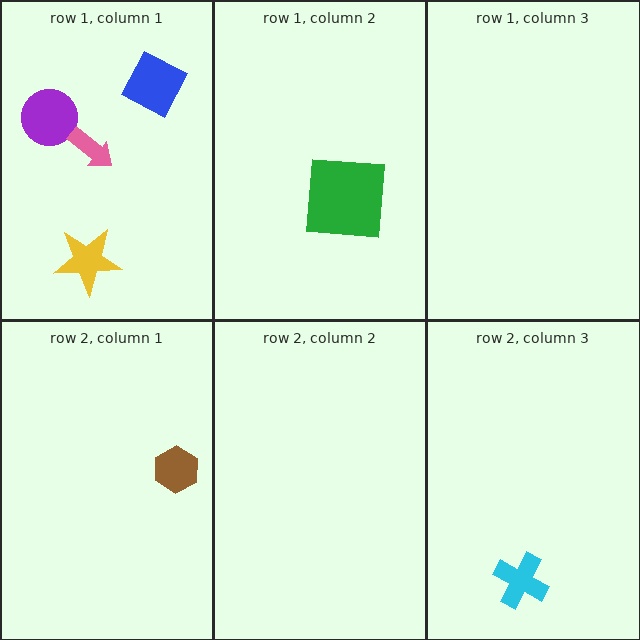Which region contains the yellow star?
The row 1, column 1 region.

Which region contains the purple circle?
The row 1, column 1 region.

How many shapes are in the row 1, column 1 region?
4.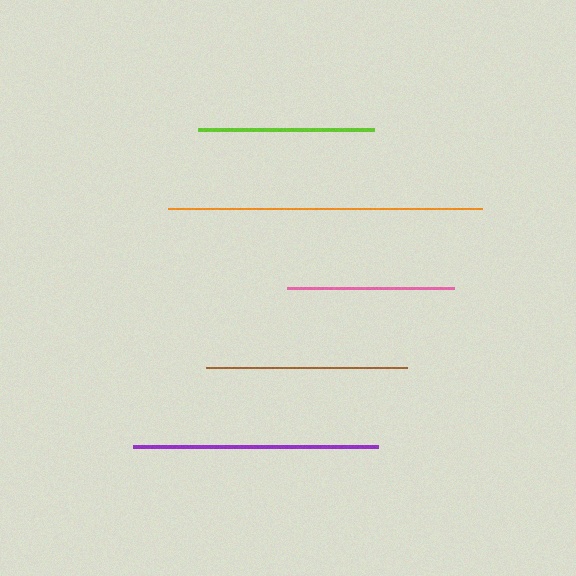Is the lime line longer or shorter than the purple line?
The purple line is longer than the lime line.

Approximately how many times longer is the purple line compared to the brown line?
The purple line is approximately 1.2 times the length of the brown line.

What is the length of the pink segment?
The pink segment is approximately 168 pixels long.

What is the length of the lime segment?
The lime segment is approximately 176 pixels long.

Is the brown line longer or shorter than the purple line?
The purple line is longer than the brown line.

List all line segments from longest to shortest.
From longest to shortest: orange, purple, brown, lime, pink.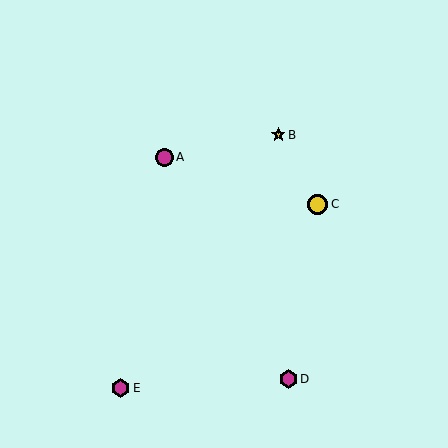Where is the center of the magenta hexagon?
The center of the magenta hexagon is at (121, 388).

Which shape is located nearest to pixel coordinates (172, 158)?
The magenta circle (labeled A) at (164, 157) is nearest to that location.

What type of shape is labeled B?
Shape B is a yellow star.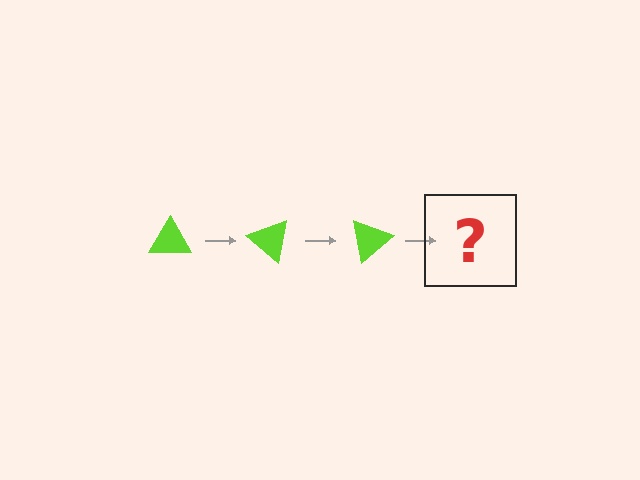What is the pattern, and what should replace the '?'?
The pattern is that the triangle rotates 40 degrees each step. The '?' should be a lime triangle rotated 120 degrees.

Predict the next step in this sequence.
The next step is a lime triangle rotated 120 degrees.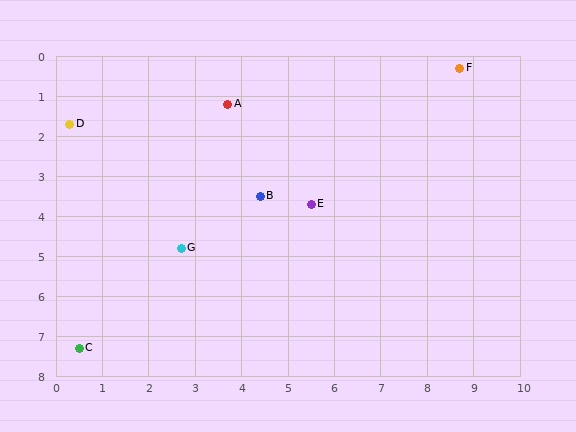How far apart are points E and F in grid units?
Points E and F are about 4.7 grid units apart.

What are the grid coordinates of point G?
Point G is at approximately (2.7, 4.8).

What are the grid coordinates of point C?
Point C is at approximately (0.5, 7.3).